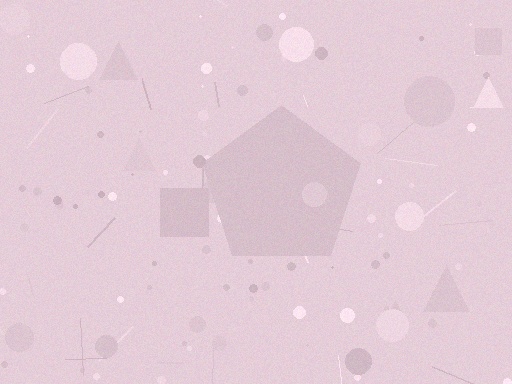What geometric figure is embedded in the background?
A pentagon is embedded in the background.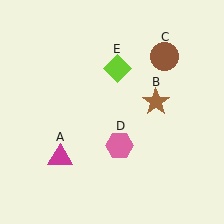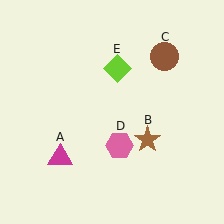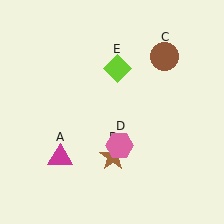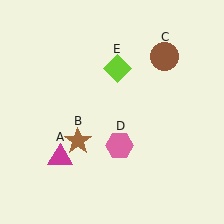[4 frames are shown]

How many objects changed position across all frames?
1 object changed position: brown star (object B).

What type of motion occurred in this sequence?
The brown star (object B) rotated clockwise around the center of the scene.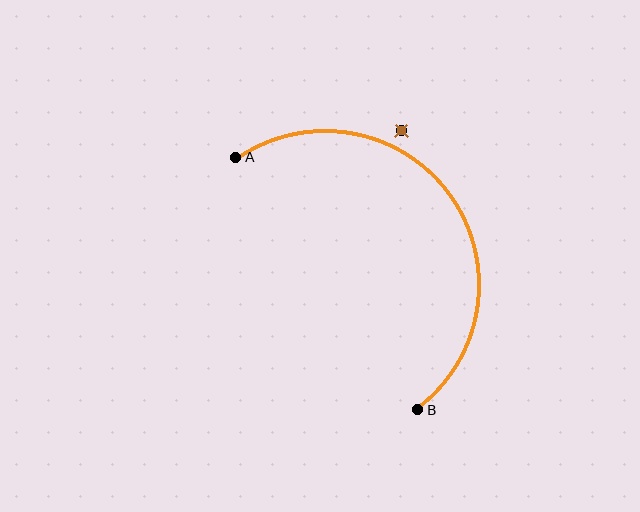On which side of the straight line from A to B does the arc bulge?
The arc bulges above and to the right of the straight line connecting A and B.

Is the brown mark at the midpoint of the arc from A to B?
No — the brown mark does not lie on the arc at all. It sits slightly outside the curve.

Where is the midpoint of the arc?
The arc midpoint is the point on the curve farthest from the straight line joining A and B. It sits above and to the right of that line.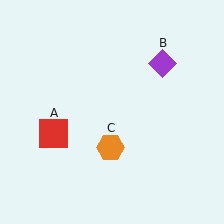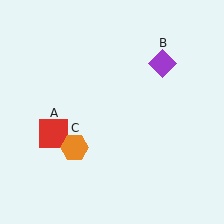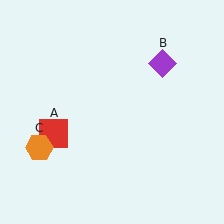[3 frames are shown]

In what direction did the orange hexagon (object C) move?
The orange hexagon (object C) moved left.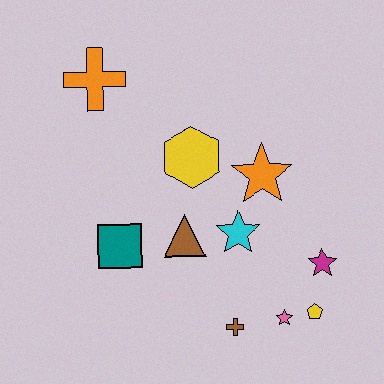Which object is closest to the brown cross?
The pink star is closest to the brown cross.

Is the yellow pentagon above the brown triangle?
No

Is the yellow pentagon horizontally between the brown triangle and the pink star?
No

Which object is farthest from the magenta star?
The orange cross is farthest from the magenta star.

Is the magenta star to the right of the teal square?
Yes